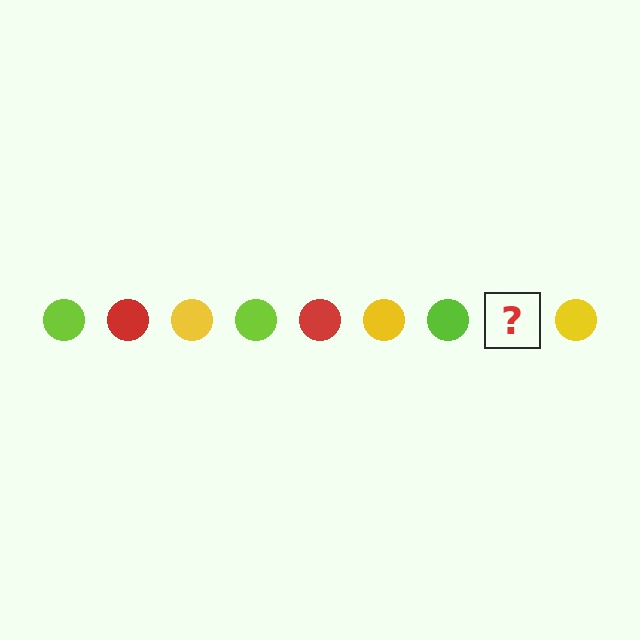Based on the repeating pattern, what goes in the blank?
The blank should be a red circle.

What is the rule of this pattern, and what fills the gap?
The rule is that the pattern cycles through lime, red, yellow circles. The gap should be filled with a red circle.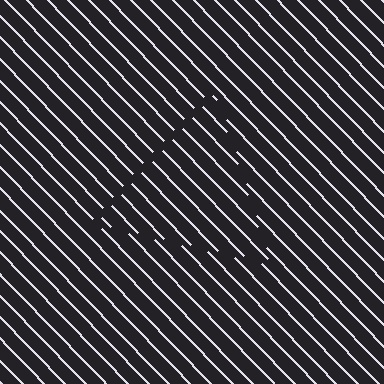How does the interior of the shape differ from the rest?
The interior of the shape contains the same grating, shifted by half a period — the contour is defined by the phase discontinuity where line-ends from the inner and outer gratings abut.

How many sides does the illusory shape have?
3 sides — the line-ends trace a triangle.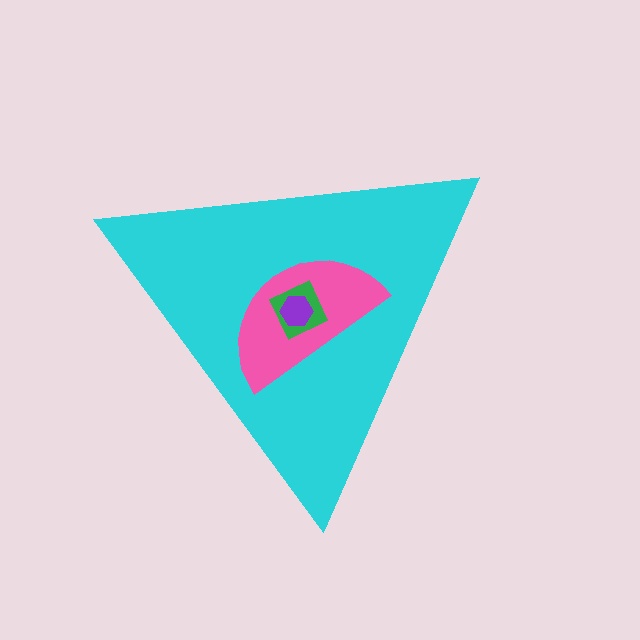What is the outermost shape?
The cyan triangle.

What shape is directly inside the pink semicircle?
The green diamond.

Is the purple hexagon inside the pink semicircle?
Yes.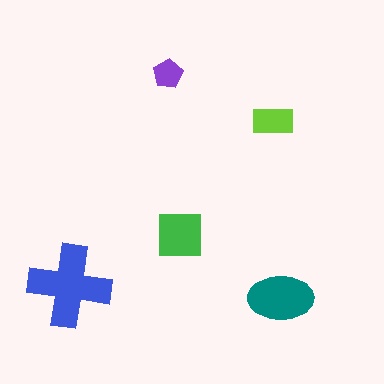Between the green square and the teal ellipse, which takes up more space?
The teal ellipse.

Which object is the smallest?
The purple pentagon.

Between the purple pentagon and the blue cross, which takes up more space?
The blue cross.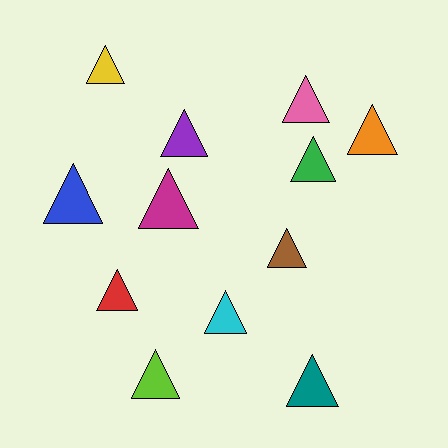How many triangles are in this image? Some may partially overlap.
There are 12 triangles.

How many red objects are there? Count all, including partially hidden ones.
There is 1 red object.